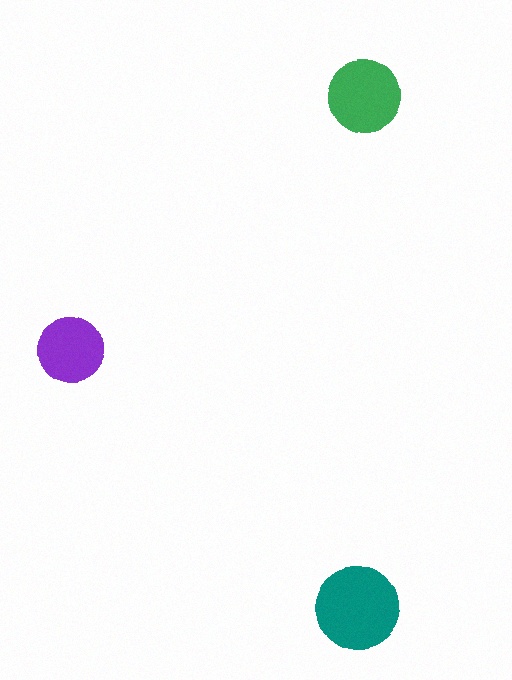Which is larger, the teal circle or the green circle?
The teal one.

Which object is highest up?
The green circle is topmost.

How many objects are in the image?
There are 3 objects in the image.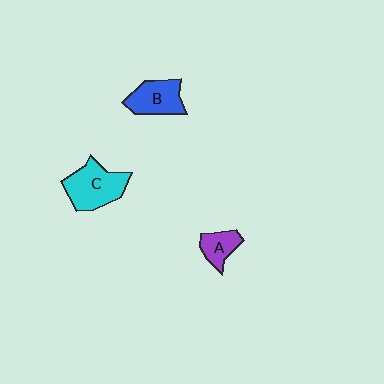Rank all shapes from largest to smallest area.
From largest to smallest: C (cyan), B (blue), A (purple).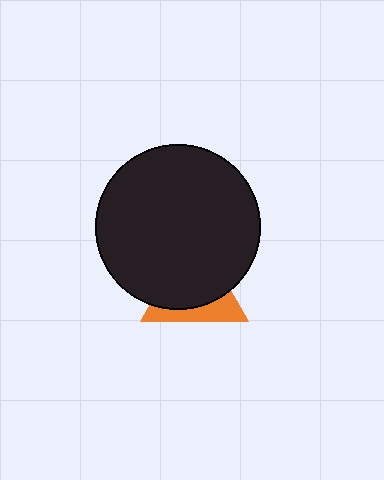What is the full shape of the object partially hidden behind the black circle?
The partially hidden object is an orange triangle.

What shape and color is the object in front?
The object in front is a black circle.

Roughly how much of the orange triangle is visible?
A small part of it is visible (roughly 32%).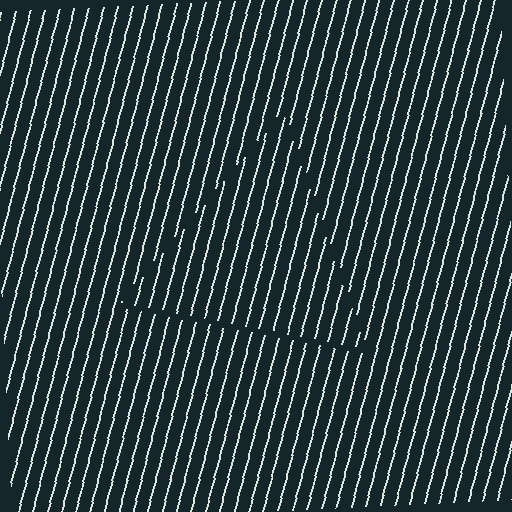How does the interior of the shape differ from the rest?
The interior of the shape contains the same grating, shifted by half a period — the contour is defined by the phase discontinuity where line-ends from the inner and outer gratings abut.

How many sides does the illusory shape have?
3 sides — the line-ends trace a triangle.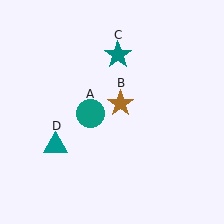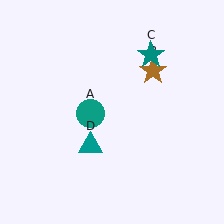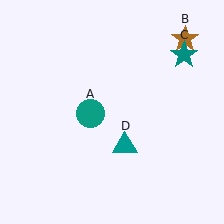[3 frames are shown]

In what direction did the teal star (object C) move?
The teal star (object C) moved right.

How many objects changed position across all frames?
3 objects changed position: brown star (object B), teal star (object C), teal triangle (object D).